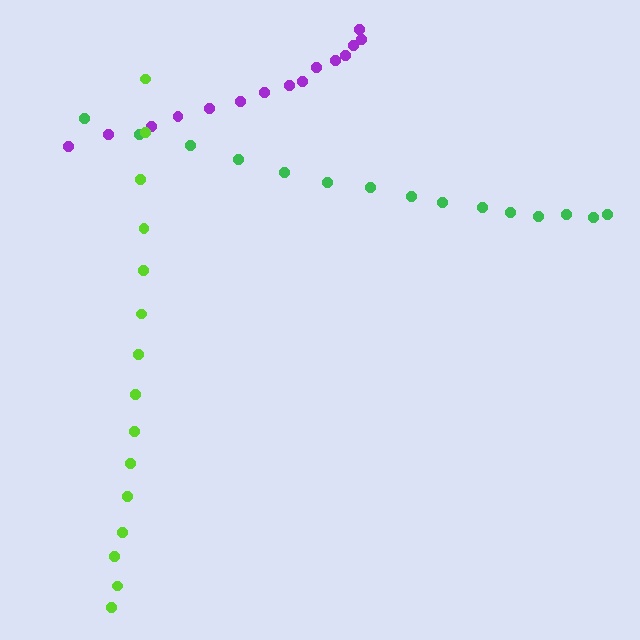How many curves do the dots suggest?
There are 3 distinct paths.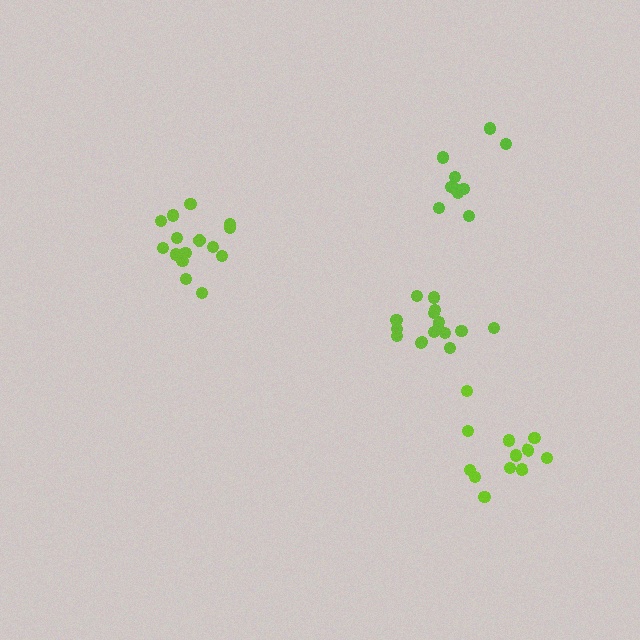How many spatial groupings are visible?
There are 4 spatial groupings.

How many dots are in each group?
Group 1: 12 dots, Group 2: 10 dots, Group 3: 15 dots, Group 4: 16 dots (53 total).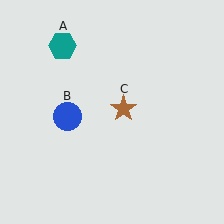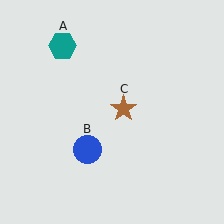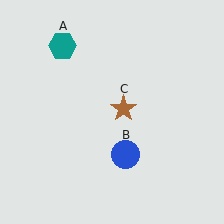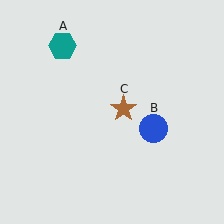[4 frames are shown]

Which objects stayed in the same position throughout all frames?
Teal hexagon (object A) and brown star (object C) remained stationary.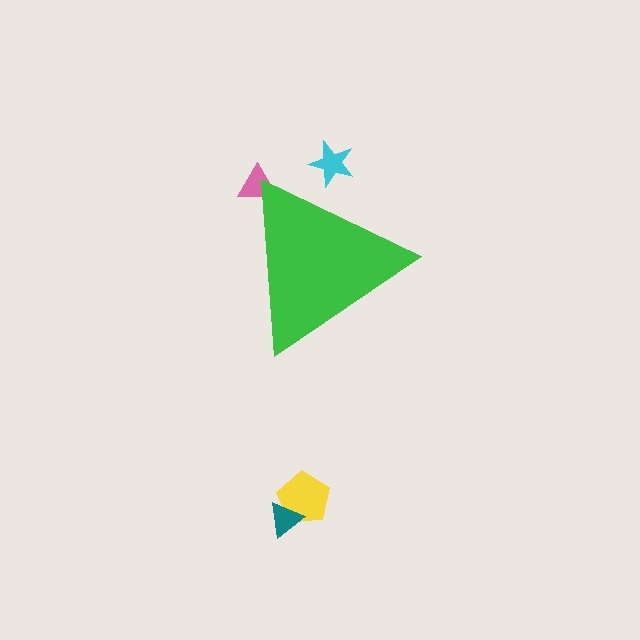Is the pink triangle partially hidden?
Yes, the pink triangle is partially hidden behind the green triangle.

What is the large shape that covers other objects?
A green triangle.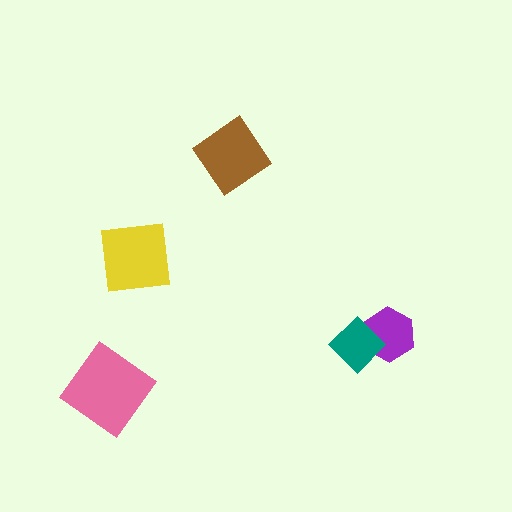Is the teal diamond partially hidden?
No, no other shape covers it.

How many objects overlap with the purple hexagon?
1 object overlaps with the purple hexagon.